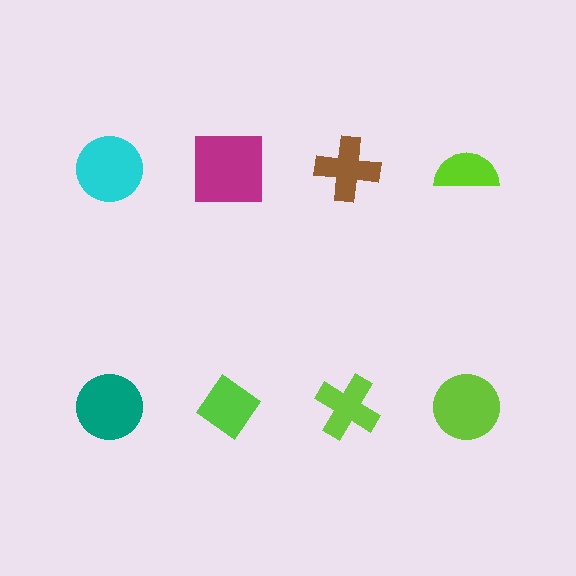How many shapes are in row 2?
4 shapes.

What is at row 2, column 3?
A lime cross.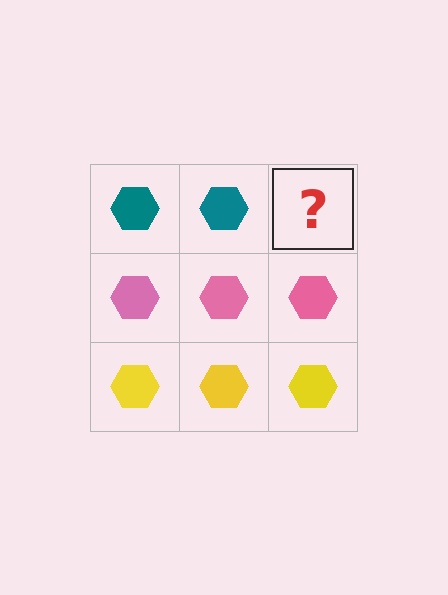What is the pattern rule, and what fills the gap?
The rule is that each row has a consistent color. The gap should be filled with a teal hexagon.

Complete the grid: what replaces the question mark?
The question mark should be replaced with a teal hexagon.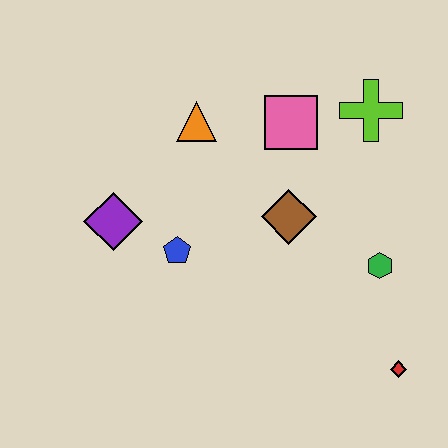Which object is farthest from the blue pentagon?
The red diamond is farthest from the blue pentagon.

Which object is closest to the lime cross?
The pink square is closest to the lime cross.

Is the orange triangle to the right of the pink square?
No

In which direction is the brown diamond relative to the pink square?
The brown diamond is below the pink square.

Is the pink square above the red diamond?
Yes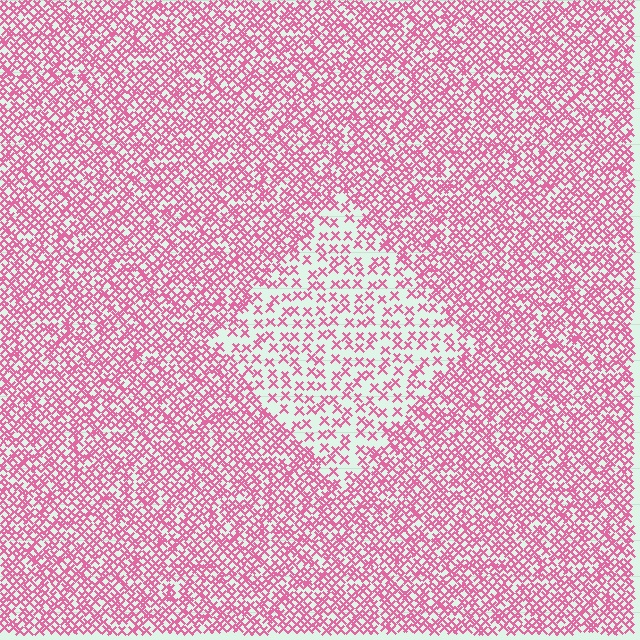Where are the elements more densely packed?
The elements are more densely packed outside the diamond boundary.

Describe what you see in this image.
The image contains small pink elements arranged at two different densities. A diamond-shaped region is visible where the elements are less densely packed than the surrounding area.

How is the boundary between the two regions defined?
The boundary is defined by a change in element density (approximately 2.2x ratio). All elements are the same color, size, and shape.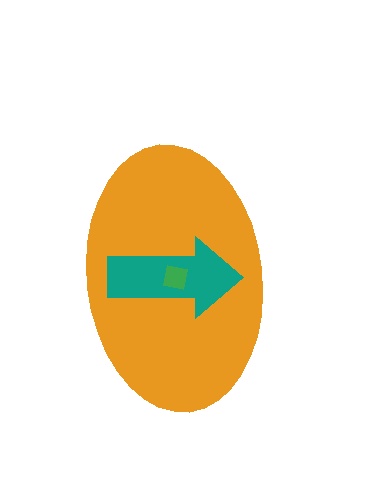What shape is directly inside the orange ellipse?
The teal arrow.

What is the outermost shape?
The orange ellipse.